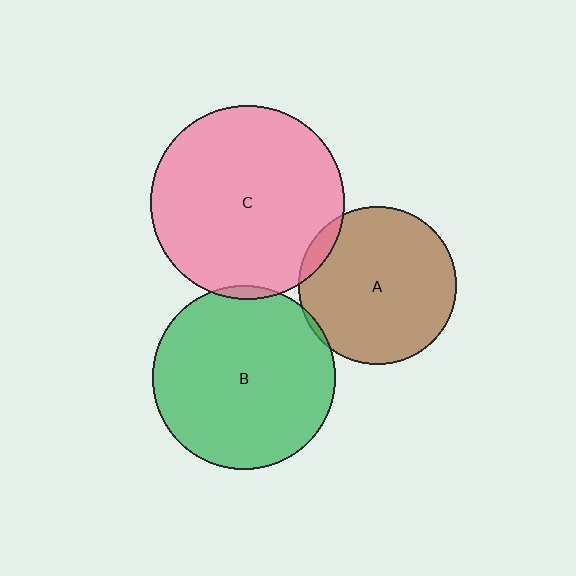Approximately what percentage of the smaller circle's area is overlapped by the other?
Approximately 5%.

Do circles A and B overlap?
Yes.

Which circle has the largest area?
Circle C (pink).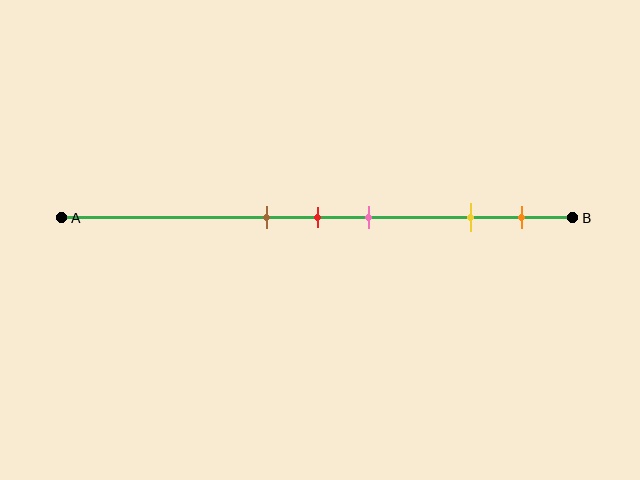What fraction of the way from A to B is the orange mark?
The orange mark is approximately 90% (0.9) of the way from A to B.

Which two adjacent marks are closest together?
The brown and red marks are the closest adjacent pair.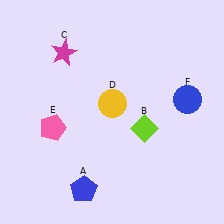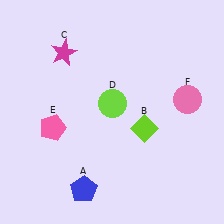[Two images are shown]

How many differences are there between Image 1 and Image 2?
There are 2 differences between the two images.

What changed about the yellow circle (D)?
In Image 1, D is yellow. In Image 2, it changed to lime.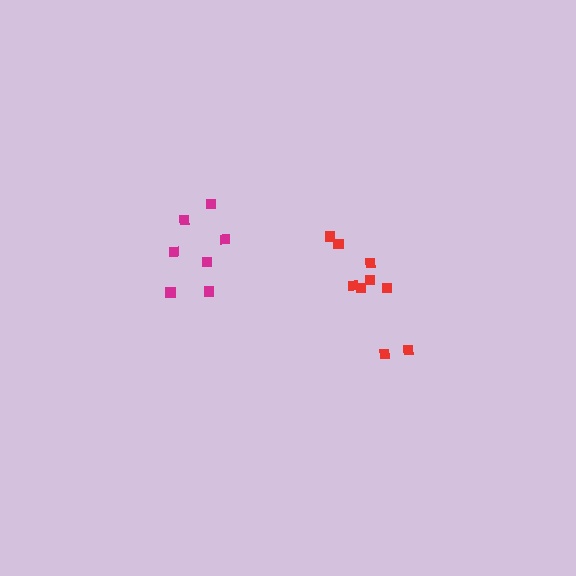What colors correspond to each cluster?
The clusters are colored: magenta, red.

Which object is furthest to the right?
The red cluster is rightmost.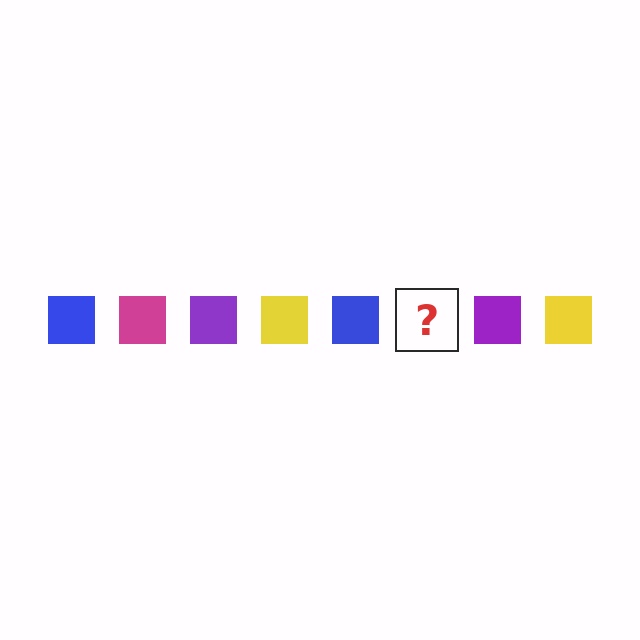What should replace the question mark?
The question mark should be replaced with a magenta square.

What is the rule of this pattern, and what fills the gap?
The rule is that the pattern cycles through blue, magenta, purple, yellow squares. The gap should be filled with a magenta square.